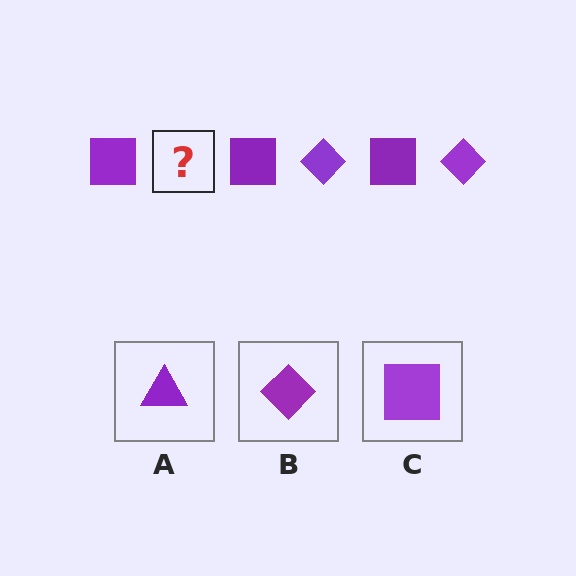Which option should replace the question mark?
Option B.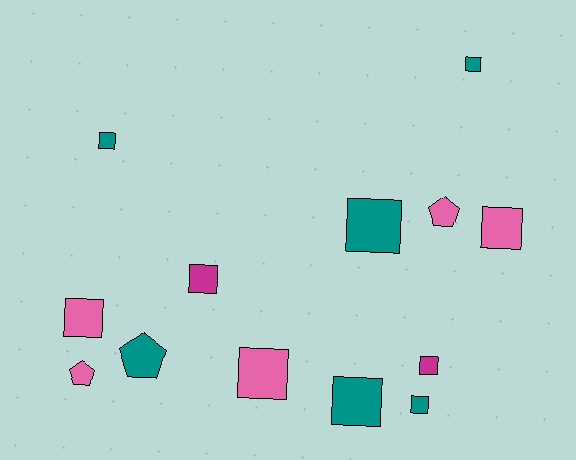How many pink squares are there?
There are 3 pink squares.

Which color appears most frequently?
Teal, with 6 objects.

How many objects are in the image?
There are 13 objects.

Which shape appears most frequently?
Square, with 10 objects.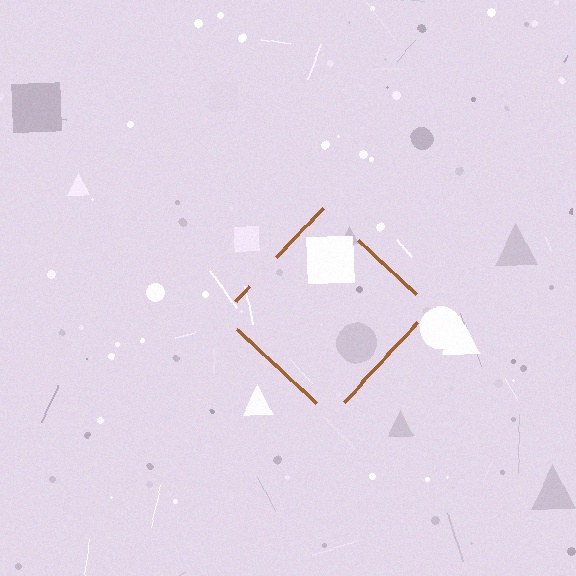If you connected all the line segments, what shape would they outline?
They would outline a diamond.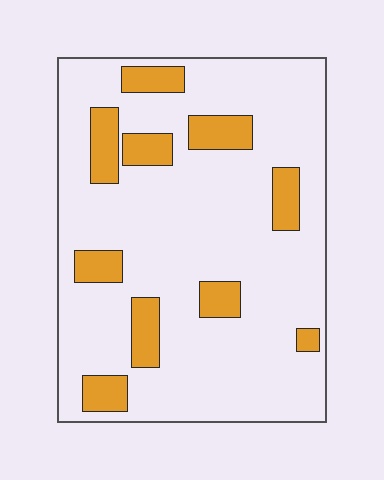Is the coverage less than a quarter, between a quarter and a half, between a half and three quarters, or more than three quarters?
Less than a quarter.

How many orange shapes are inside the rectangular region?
10.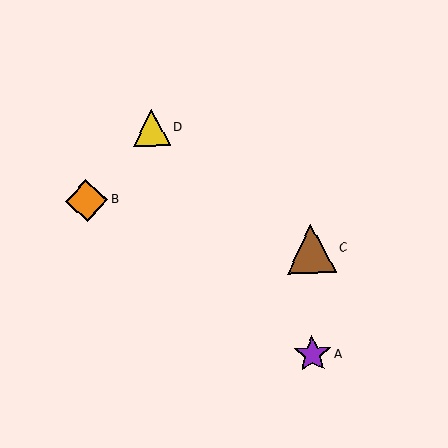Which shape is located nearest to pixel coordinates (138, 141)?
The yellow triangle (labeled D) at (151, 128) is nearest to that location.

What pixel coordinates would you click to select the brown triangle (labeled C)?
Click at (311, 249) to select the brown triangle C.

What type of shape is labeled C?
Shape C is a brown triangle.